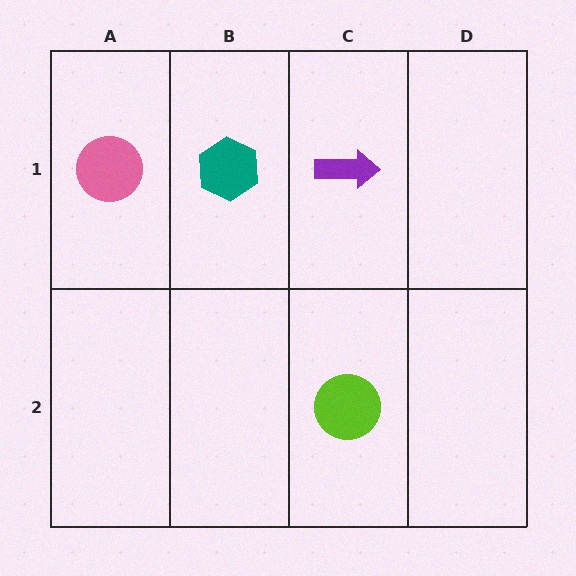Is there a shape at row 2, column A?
No, that cell is empty.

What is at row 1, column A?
A pink circle.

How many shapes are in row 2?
1 shape.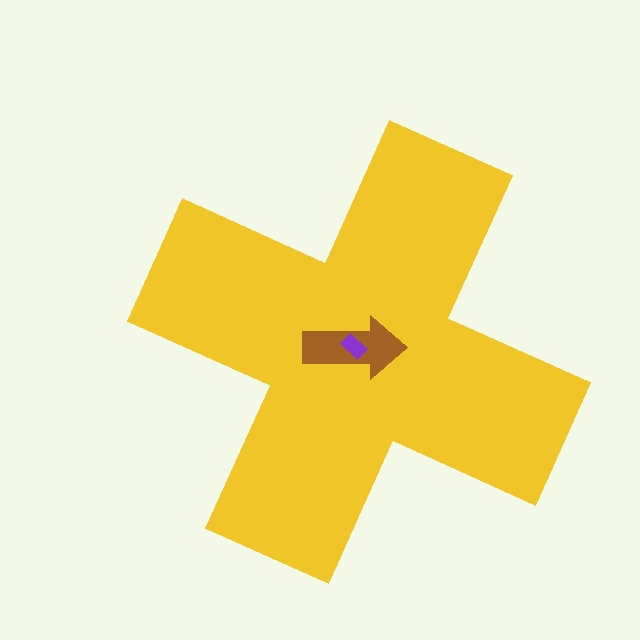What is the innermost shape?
The purple rectangle.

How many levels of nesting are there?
3.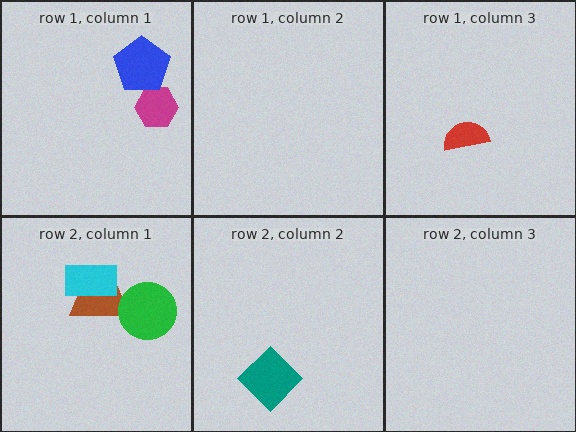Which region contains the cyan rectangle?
The row 2, column 1 region.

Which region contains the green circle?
The row 2, column 1 region.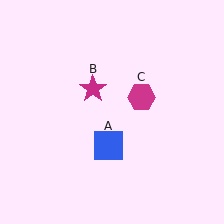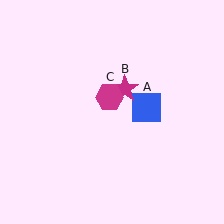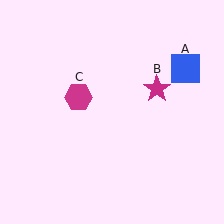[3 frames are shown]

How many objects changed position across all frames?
3 objects changed position: blue square (object A), magenta star (object B), magenta hexagon (object C).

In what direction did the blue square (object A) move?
The blue square (object A) moved up and to the right.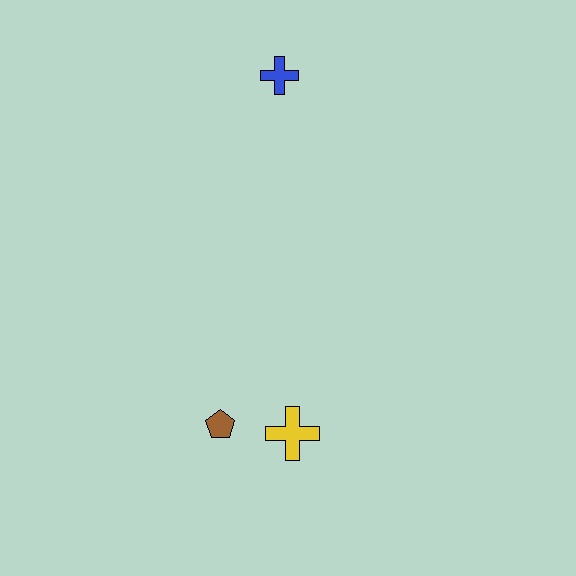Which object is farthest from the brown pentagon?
The blue cross is farthest from the brown pentagon.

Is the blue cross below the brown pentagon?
No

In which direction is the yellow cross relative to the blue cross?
The yellow cross is below the blue cross.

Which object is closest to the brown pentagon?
The yellow cross is closest to the brown pentagon.